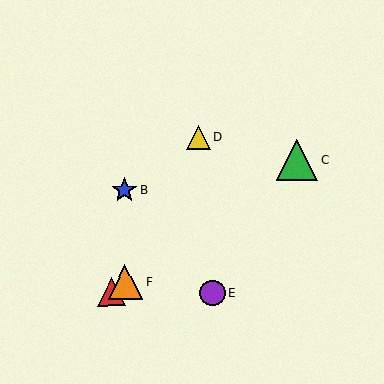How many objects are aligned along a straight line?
3 objects (A, C, F) are aligned along a straight line.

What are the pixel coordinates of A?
Object A is at (111, 292).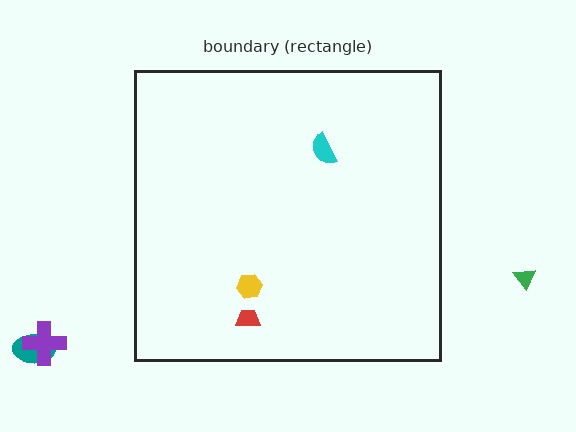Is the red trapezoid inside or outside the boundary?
Inside.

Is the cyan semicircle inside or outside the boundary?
Inside.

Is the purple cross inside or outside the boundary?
Outside.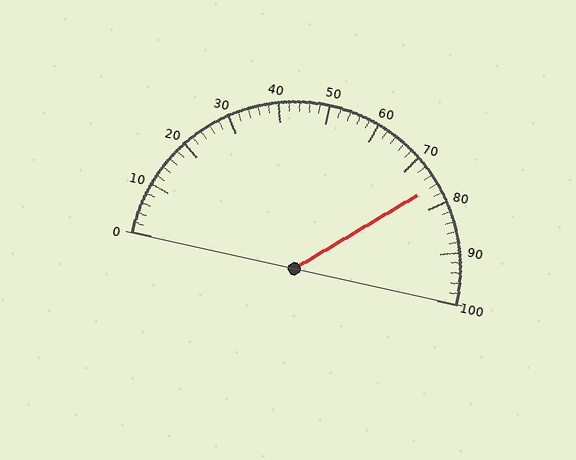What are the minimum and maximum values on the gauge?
The gauge ranges from 0 to 100.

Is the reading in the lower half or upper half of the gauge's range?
The reading is in the upper half of the range (0 to 100).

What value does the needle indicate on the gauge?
The needle indicates approximately 76.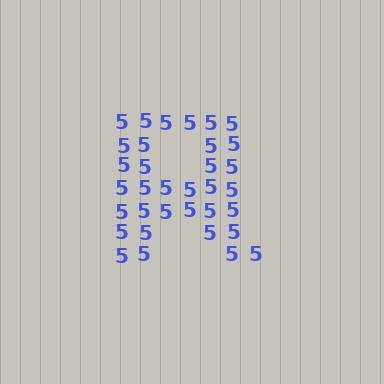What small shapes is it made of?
It is made of small digit 5's.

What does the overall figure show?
The overall figure shows the letter R.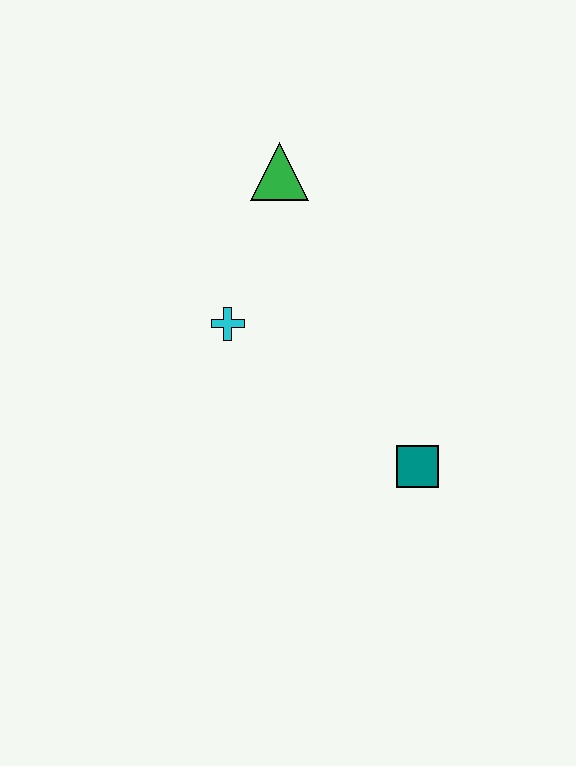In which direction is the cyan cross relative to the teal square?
The cyan cross is to the left of the teal square.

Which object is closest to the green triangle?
The cyan cross is closest to the green triangle.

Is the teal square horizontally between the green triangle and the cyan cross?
No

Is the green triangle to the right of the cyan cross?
Yes